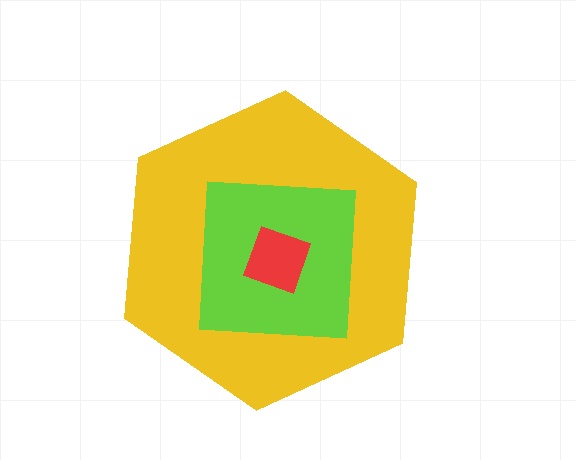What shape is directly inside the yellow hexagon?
The lime square.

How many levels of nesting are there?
3.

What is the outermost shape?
The yellow hexagon.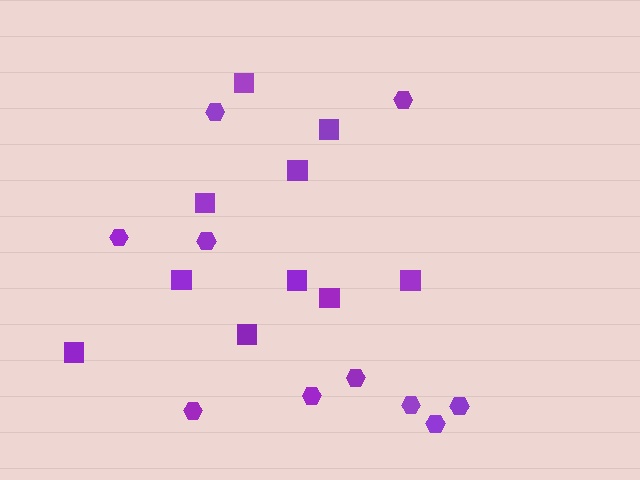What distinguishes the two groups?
There are 2 groups: one group of hexagons (10) and one group of squares (10).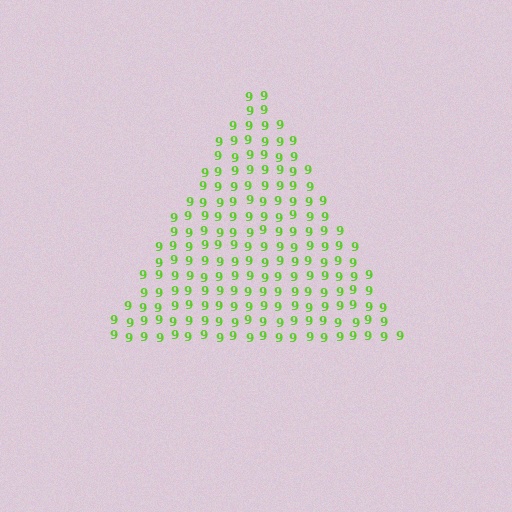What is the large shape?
The large shape is a triangle.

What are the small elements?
The small elements are digit 9's.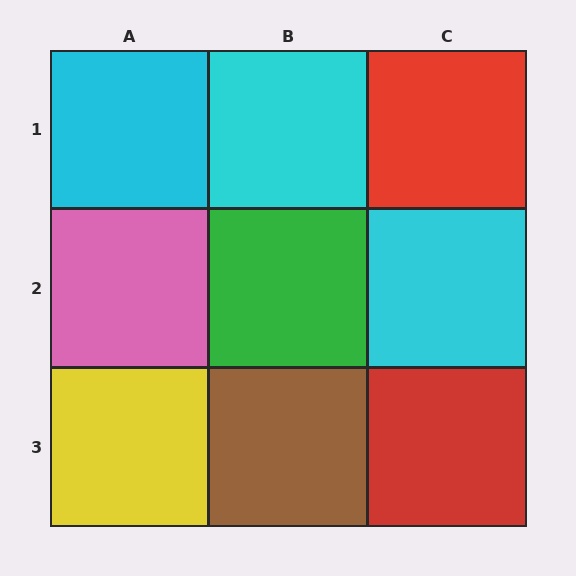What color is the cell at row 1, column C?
Red.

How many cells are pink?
1 cell is pink.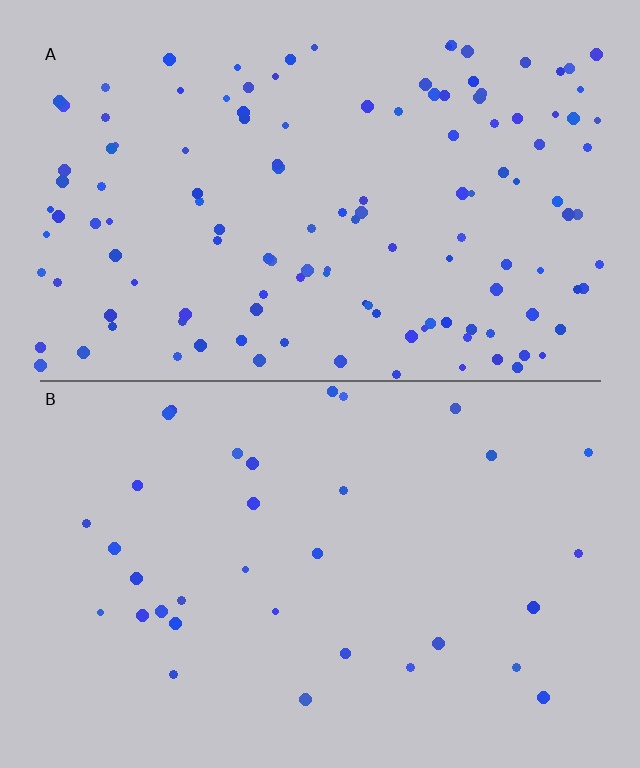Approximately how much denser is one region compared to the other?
Approximately 3.9× — region A over region B.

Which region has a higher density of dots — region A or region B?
A (the top).